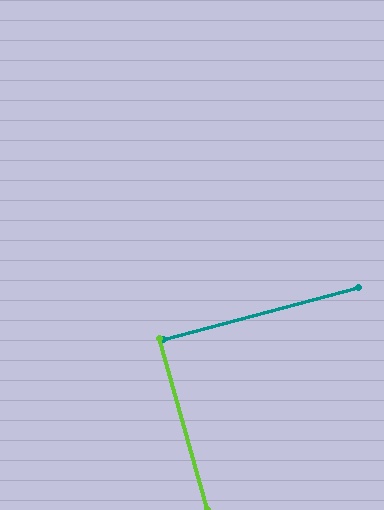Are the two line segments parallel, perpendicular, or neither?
Perpendicular — they meet at approximately 89°.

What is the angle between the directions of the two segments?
Approximately 89 degrees.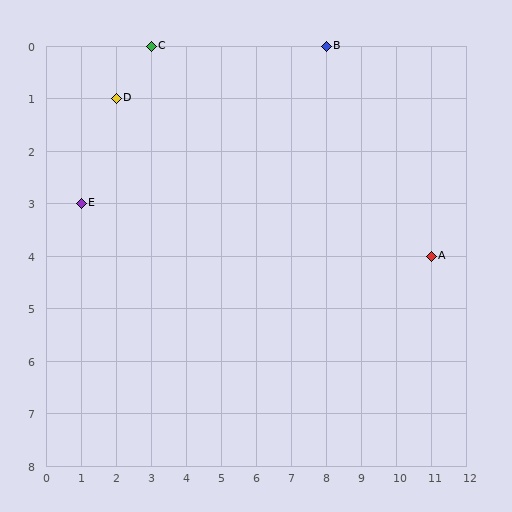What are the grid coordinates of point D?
Point D is at grid coordinates (2, 1).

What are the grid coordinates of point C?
Point C is at grid coordinates (3, 0).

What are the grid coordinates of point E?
Point E is at grid coordinates (1, 3).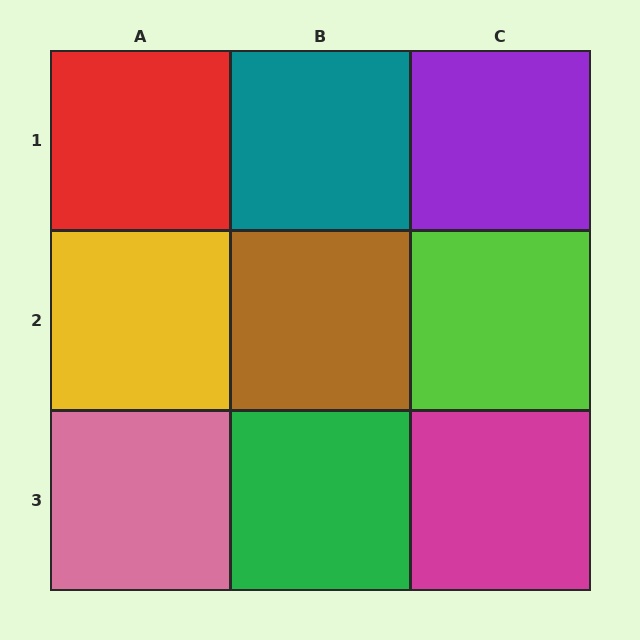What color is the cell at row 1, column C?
Purple.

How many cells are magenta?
1 cell is magenta.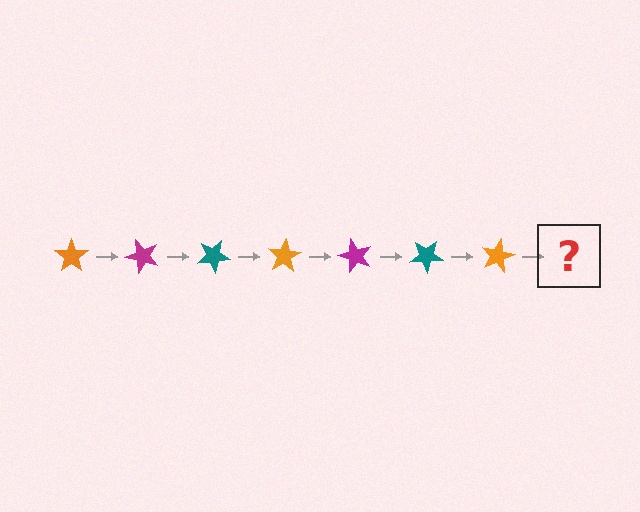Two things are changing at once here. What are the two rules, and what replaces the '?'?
The two rules are that it rotates 50 degrees each step and the color cycles through orange, magenta, and teal. The '?' should be a magenta star, rotated 350 degrees from the start.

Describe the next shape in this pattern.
It should be a magenta star, rotated 350 degrees from the start.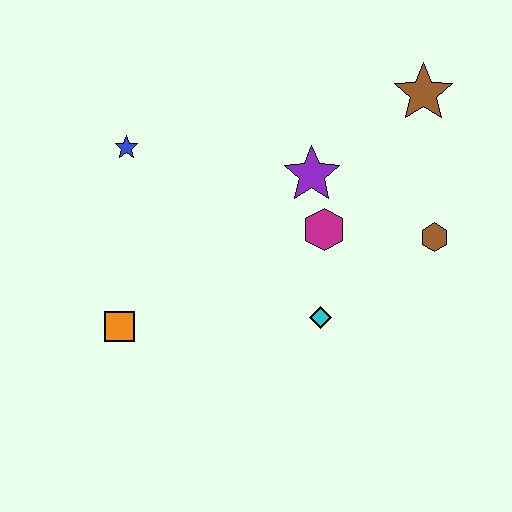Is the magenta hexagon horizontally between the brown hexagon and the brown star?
No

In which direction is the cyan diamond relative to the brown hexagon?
The cyan diamond is to the left of the brown hexagon.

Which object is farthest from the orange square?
The brown star is farthest from the orange square.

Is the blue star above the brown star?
No